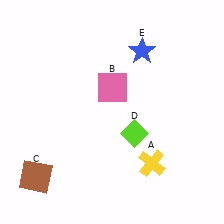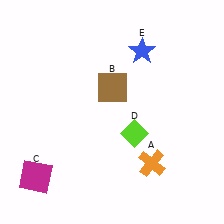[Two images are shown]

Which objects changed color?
A changed from yellow to orange. B changed from pink to brown. C changed from brown to magenta.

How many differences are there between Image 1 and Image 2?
There are 3 differences between the two images.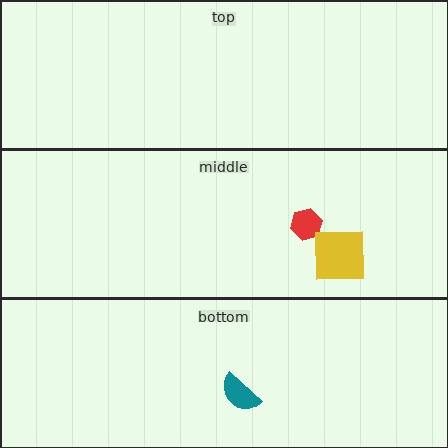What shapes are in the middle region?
The red hexagon, the yellow square.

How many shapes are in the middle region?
2.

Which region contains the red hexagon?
The middle region.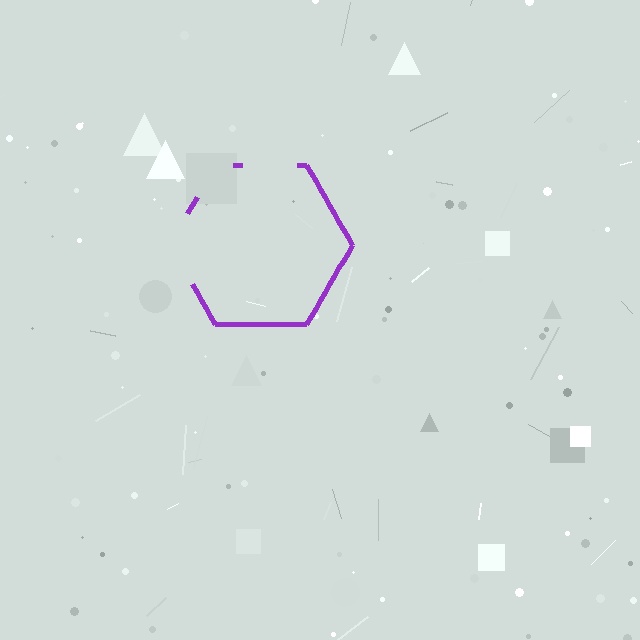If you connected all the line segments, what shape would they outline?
They would outline a hexagon.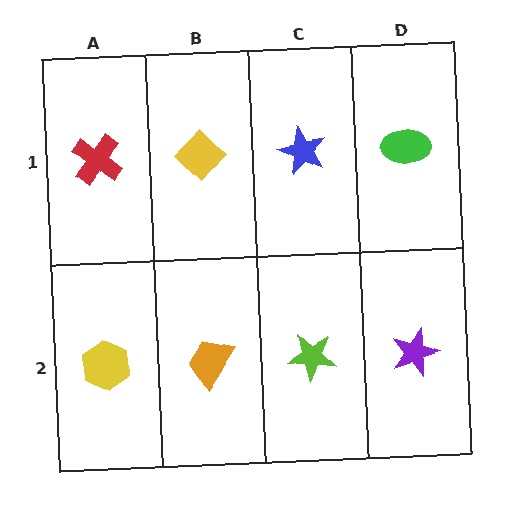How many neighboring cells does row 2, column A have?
2.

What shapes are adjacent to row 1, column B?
An orange trapezoid (row 2, column B), a red cross (row 1, column A), a blue star (row 1, column C).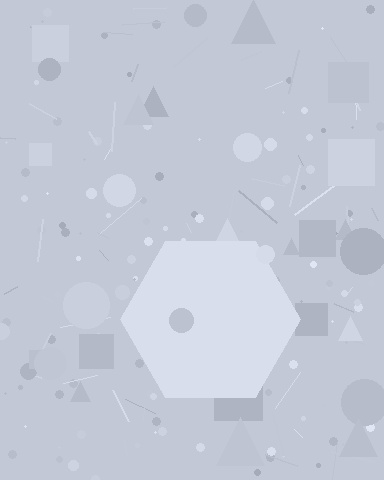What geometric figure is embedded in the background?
A hexagon is embedded in the background.